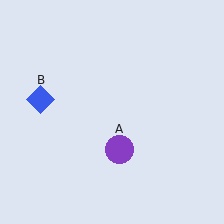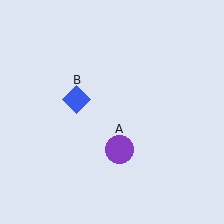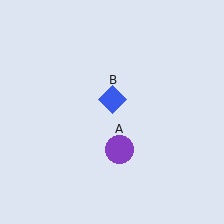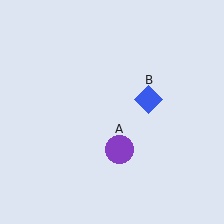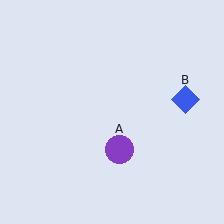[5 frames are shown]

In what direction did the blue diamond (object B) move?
The blue diamond (object B) moved right.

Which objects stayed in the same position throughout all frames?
Purple circle (object A) remained stationary.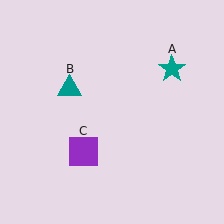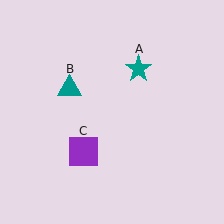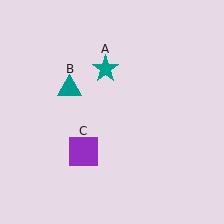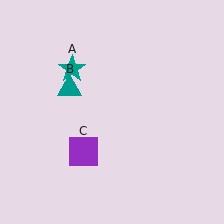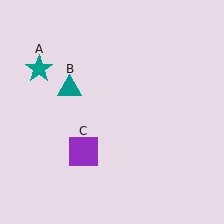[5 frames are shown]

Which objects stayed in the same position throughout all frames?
Teal triangle (object B) and purple square (object C) remained stationary.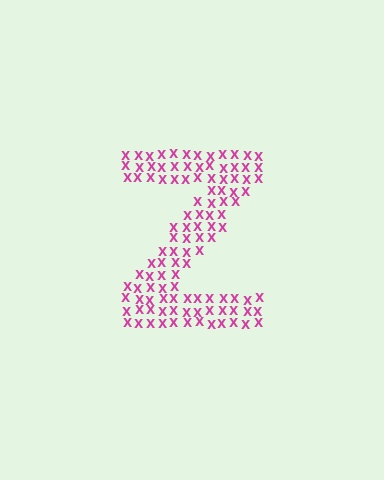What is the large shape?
The large shape is the letter Z.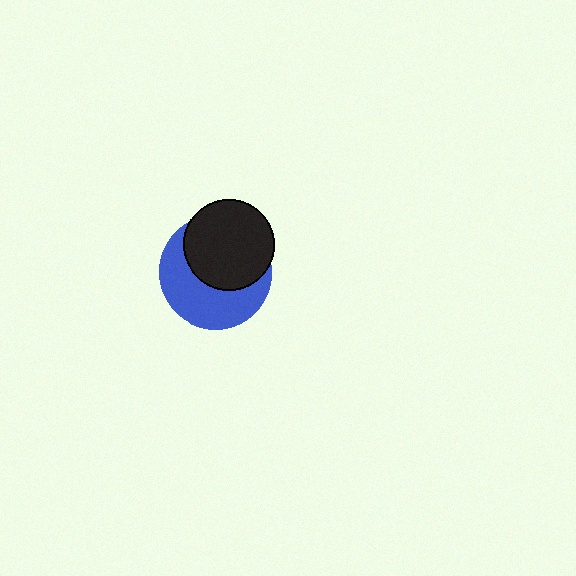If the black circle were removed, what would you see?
You would see the complete blue circle.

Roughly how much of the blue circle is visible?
About half of it is visible (roughly 50%).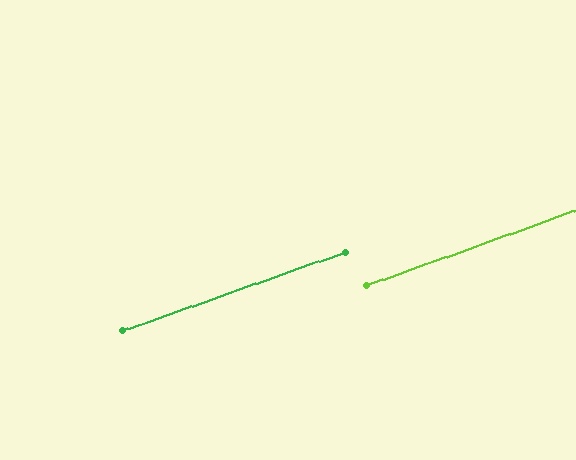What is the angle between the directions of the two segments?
Approximately 0 degrees.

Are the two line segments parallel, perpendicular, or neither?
Parallel — their directions differ by only 0.1°.